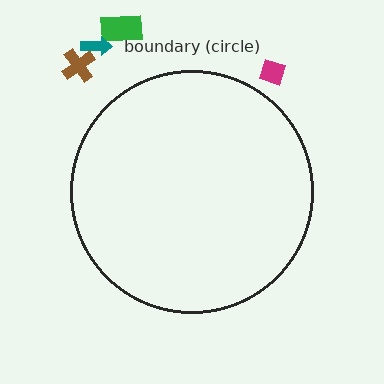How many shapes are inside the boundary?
0 inside, 4 outside.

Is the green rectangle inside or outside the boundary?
Outside.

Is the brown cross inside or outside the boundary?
Outside.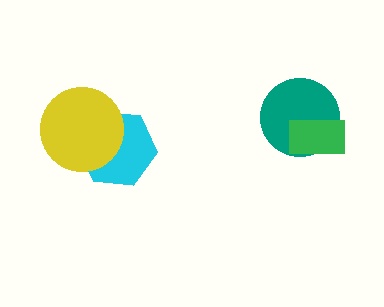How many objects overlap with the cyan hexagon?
1 object overlaps with the cyan hexagon.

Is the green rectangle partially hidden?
No, no other shape covers it.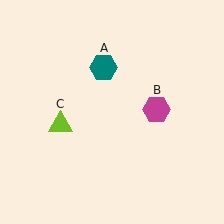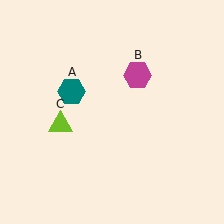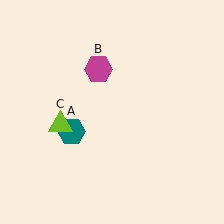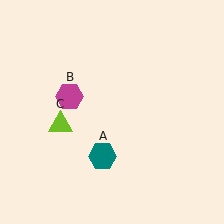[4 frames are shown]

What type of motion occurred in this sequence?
The teal hexagon (object A), magenta hexagon (object B) rotated counterclockwise around the center of the scene.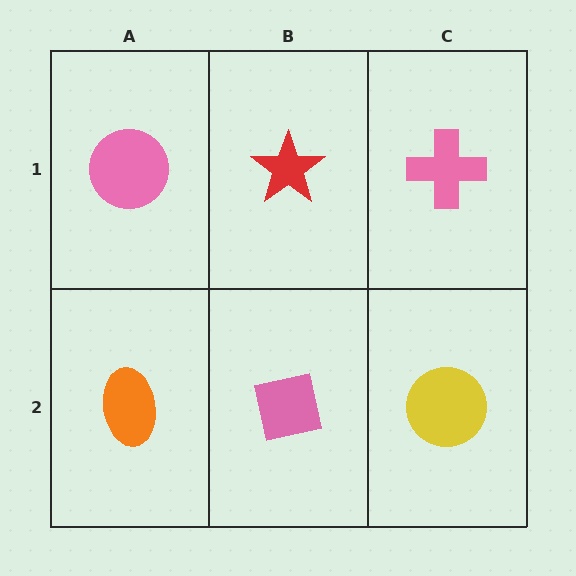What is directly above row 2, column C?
A pink cross.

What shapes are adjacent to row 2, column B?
A red star (row 1, column B), an orange ellipse (row 2, column A), a yellow circle (row 2, column C).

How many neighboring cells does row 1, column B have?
3.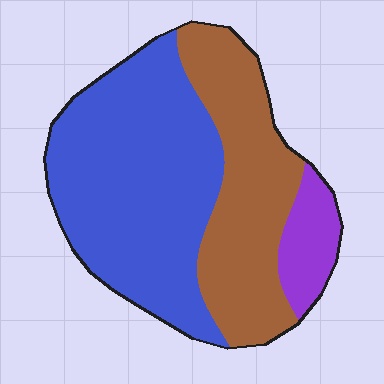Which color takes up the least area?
Purple, at roughly 10%.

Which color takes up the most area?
Blue, at roughly 55%.